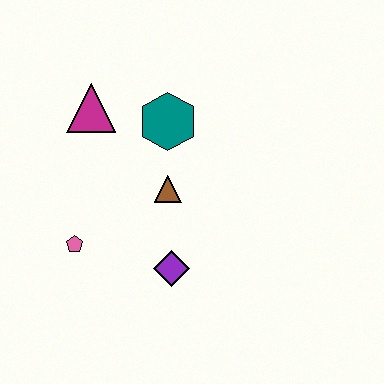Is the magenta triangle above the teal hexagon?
Yes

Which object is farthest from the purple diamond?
The magenta triangle is farthest from the purple diamond.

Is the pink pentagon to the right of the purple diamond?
No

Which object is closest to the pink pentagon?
The purple diamond is closest to the pink pentagon.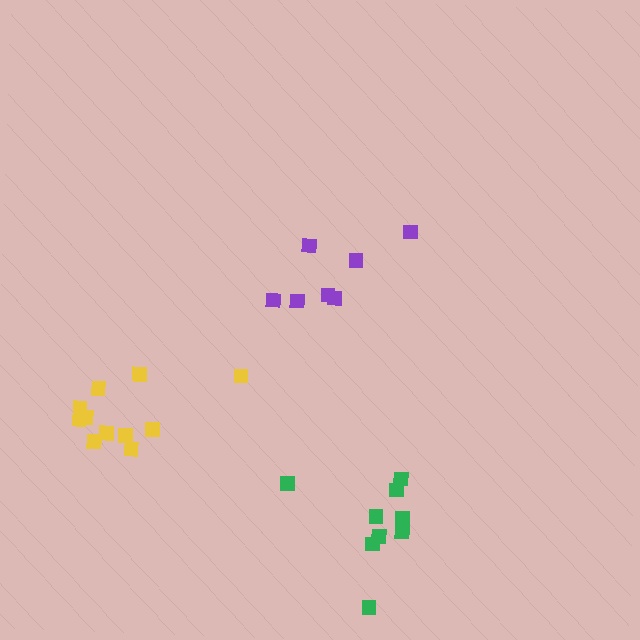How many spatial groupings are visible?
There are 3 spatial groupings.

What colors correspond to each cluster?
The clusters are colored: yellow, purple, green.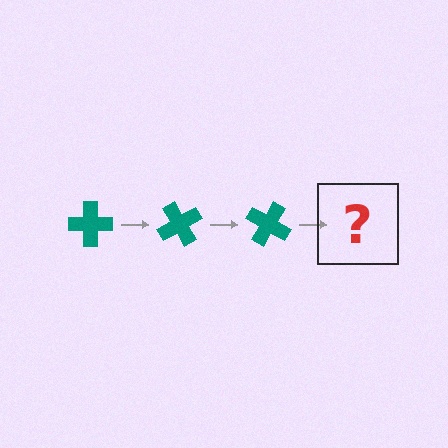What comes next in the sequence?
The next element should be a teal cross rotated 180 degrees.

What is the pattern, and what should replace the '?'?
The pattern is that the cross rotates 60 degrees each step. The '?' should be a teal cross rotated 180 degrees.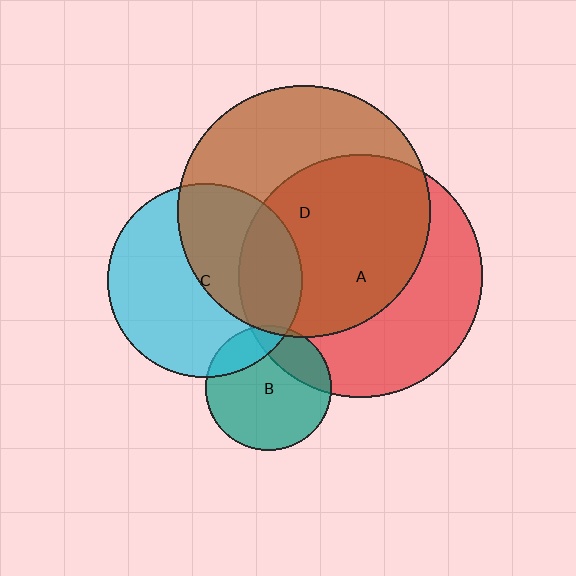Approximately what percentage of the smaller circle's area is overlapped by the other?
Approximately 60%.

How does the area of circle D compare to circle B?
Approximately 4.1 times.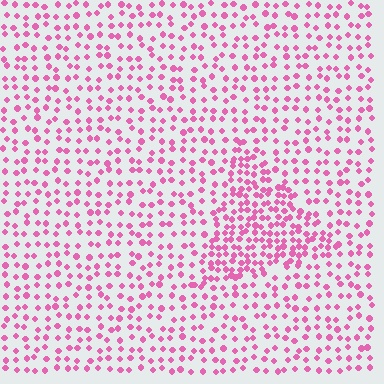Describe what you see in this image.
The image contains small pink elements arranged at two different densities. A triangle-shaped region is visible where the elements are more densely packed than the surrounding area.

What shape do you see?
I see a triangle.